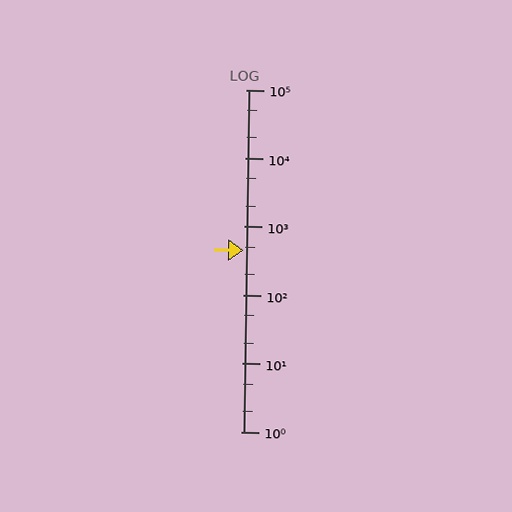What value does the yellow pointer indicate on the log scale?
The pointer indicates approximately 450.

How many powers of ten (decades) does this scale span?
The scale spans 5 decades, from 1 to 100000.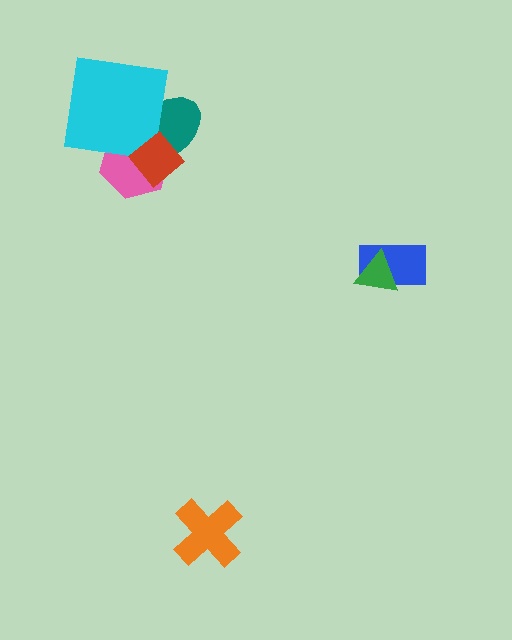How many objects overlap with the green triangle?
1 object overlaps with the green triangle.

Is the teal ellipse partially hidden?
Yes, it is partially covered by another shape.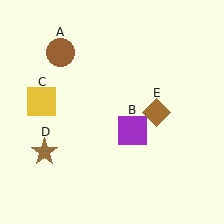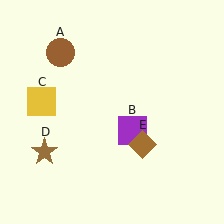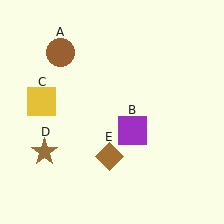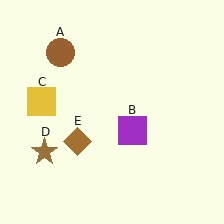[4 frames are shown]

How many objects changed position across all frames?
1 object changed position: brown diamond (object E).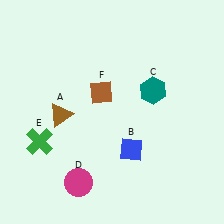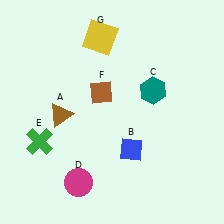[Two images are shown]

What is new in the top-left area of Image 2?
A yellow square (G) was added in the top-left area of Image 2.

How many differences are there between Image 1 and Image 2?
There is 1 difference between the two images.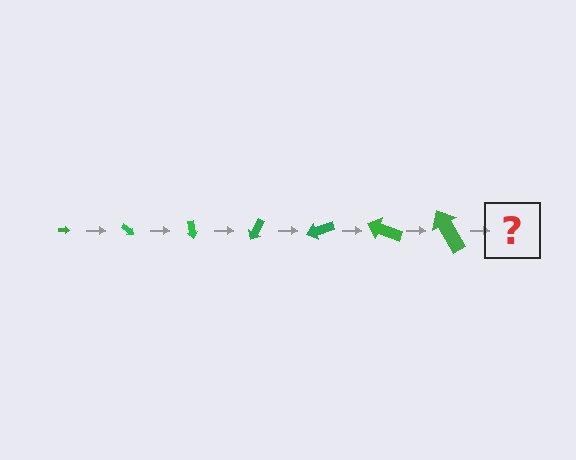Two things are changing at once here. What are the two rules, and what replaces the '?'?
The two rules are that the arrow grows larger each step and it rotates 40 degrees each step. The '?' should be an arrow, larger than the previous one and rotated 280 degrees from the start.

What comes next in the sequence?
The next element should be an arrow, larger than the previous one and rotated 280 degrees from the start.